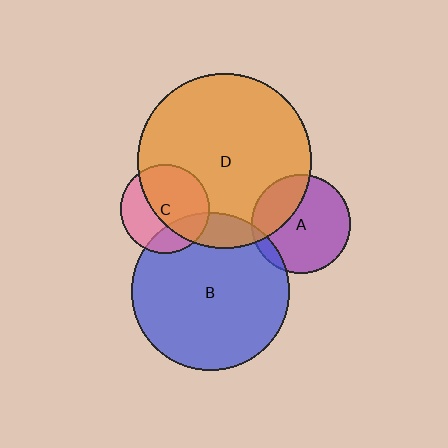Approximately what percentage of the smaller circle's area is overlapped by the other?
Approximately 60%.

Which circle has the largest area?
Circle D (orange).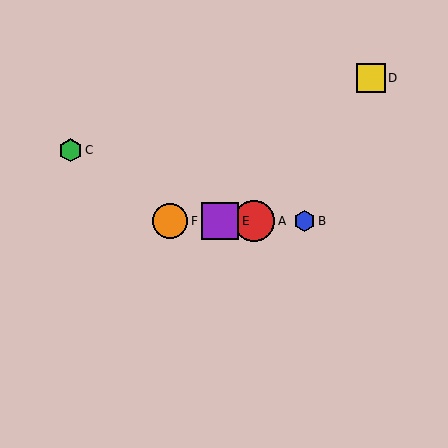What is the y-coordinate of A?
Object A is at y≈221.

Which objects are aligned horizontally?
Objects A, B, E, F are aligned horizontally.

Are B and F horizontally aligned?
Yes, both are at y≈221.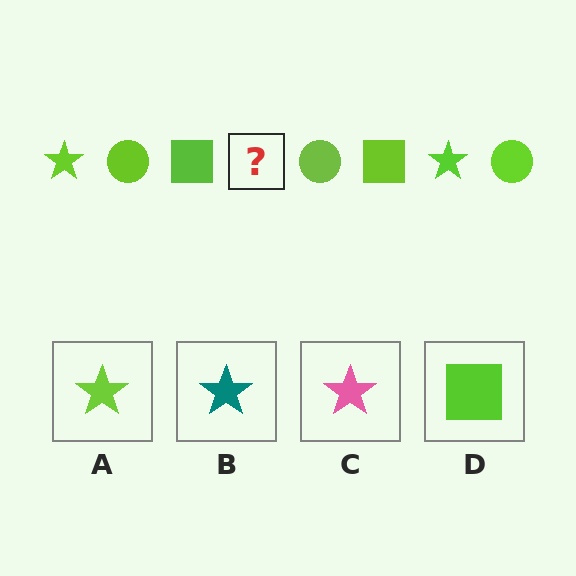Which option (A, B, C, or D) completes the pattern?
A.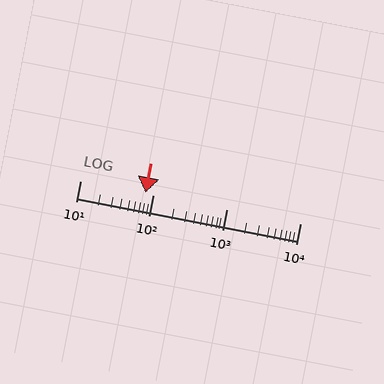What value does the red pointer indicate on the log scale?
The pointer indicates approximately 77.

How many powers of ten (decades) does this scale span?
The scale spans 3 decades, from 10 to 10000.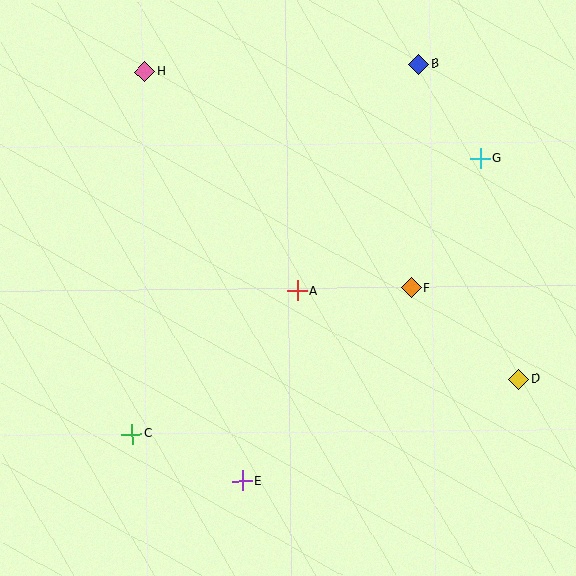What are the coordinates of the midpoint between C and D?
The midpoint between C and D is at (326, 407).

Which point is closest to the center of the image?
Point A at (297, 291) is closest to the center.